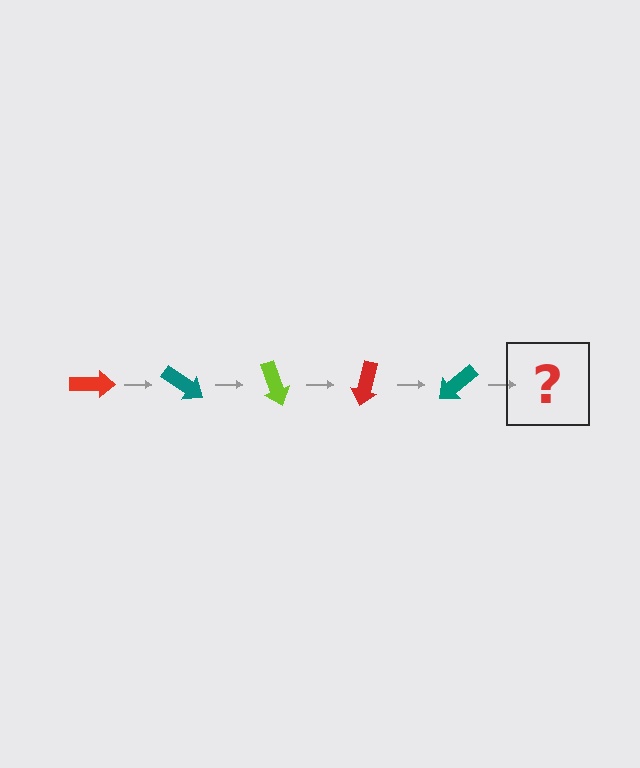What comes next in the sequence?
The next element should be a lime arrow, rotated 175 degrees from the start.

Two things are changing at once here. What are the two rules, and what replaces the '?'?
The two rules are that it rotates 35 degrees each step and the color cycles through red, teal, and lime. The '?' should be a lime arrow, rotated 175 degrees from the start.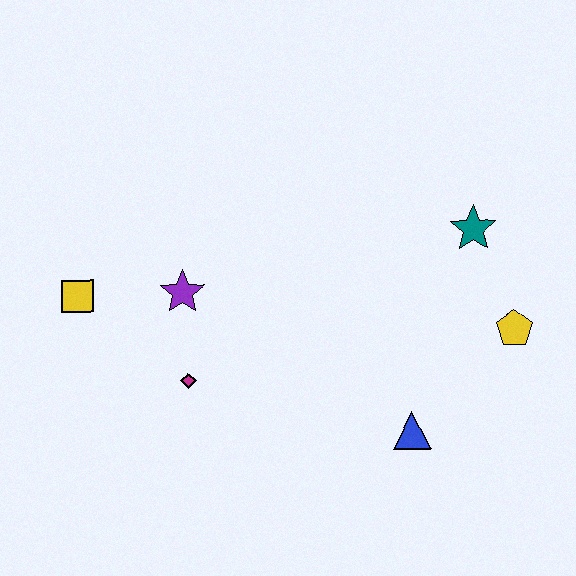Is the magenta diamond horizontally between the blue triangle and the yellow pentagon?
No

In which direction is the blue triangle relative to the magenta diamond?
The blue triangle is to the right of the magenta diamond.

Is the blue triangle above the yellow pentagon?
No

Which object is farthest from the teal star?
The yellow square is farthest from the teal star.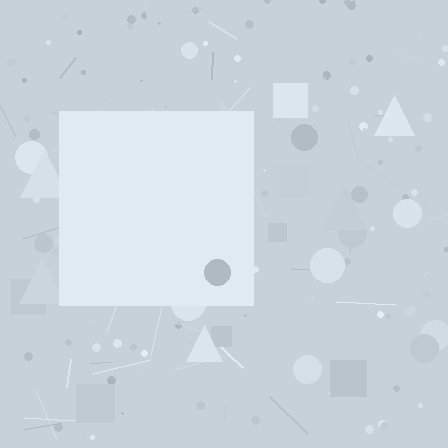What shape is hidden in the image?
A square is hidden in the image.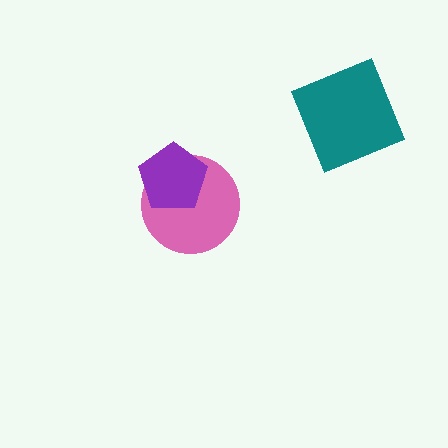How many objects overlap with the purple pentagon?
1 object overlaps with the purple pentagon.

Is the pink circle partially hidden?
Yes, it is partially covered by another shape.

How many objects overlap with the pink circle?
1 object overlaps with the pink circle.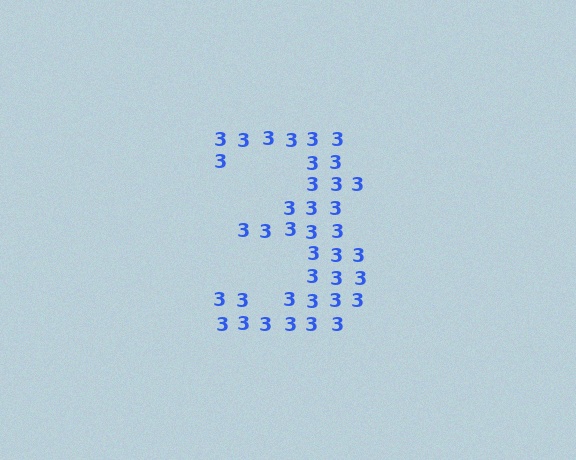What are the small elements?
The small elements are digit 3's.